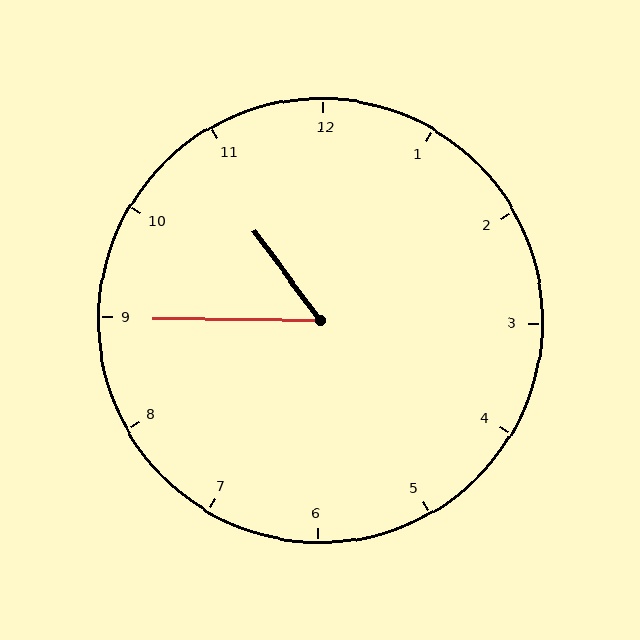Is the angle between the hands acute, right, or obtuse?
It is acute.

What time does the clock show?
10:45.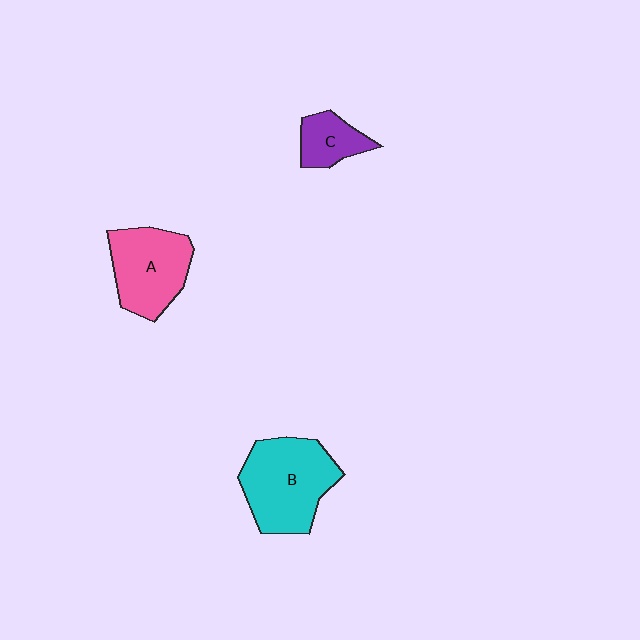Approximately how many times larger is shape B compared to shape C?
Approximately 2.4 times.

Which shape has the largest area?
Shape B (cyan).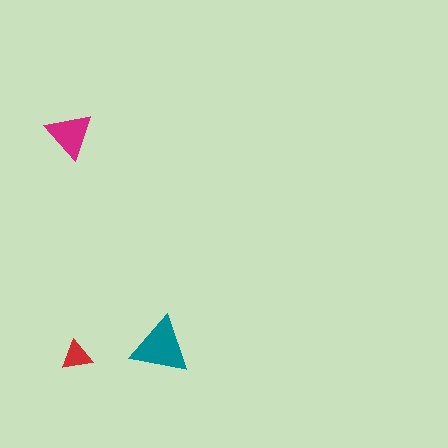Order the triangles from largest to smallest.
the teal one, the magenta one, the red one.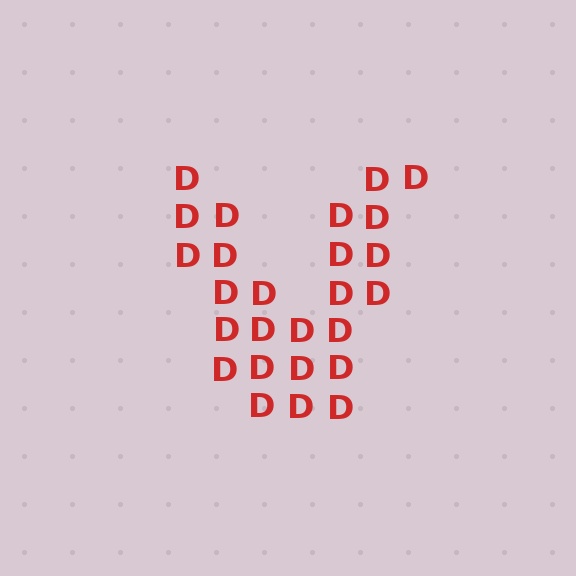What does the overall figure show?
The overall figure shows the letter V.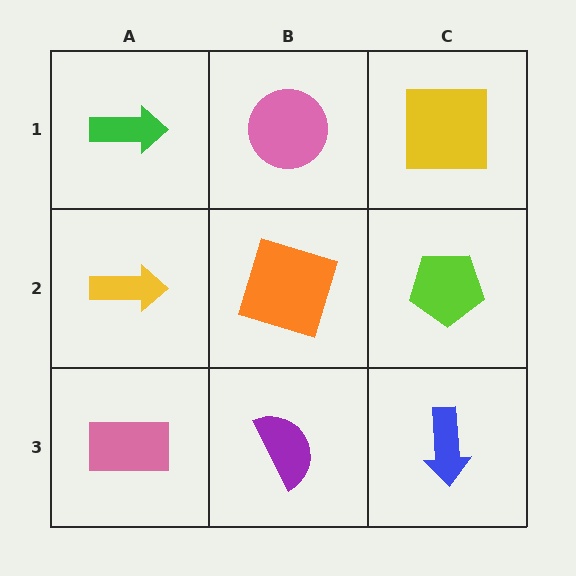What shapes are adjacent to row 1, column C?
A lime pentagon (row 2, column C), a pink circle (row 1, column B).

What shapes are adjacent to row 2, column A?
A green arrow (row 1, column A), a pink rectangle (row 3, column A), an orange square (row 2, column B).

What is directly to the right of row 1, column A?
A pink circle.